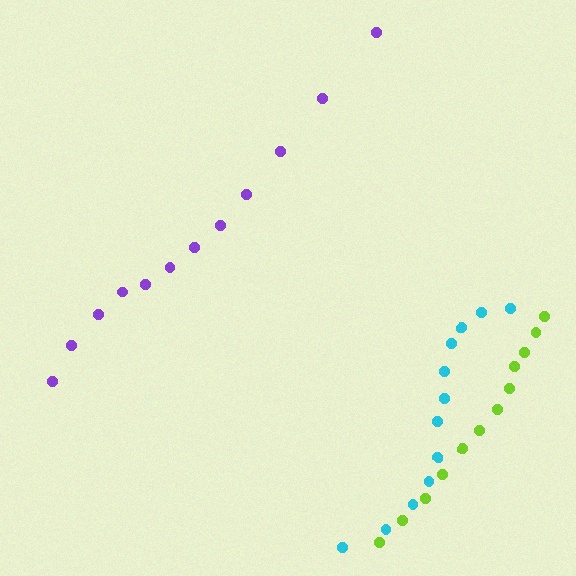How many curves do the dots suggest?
There are 3 distinct paths.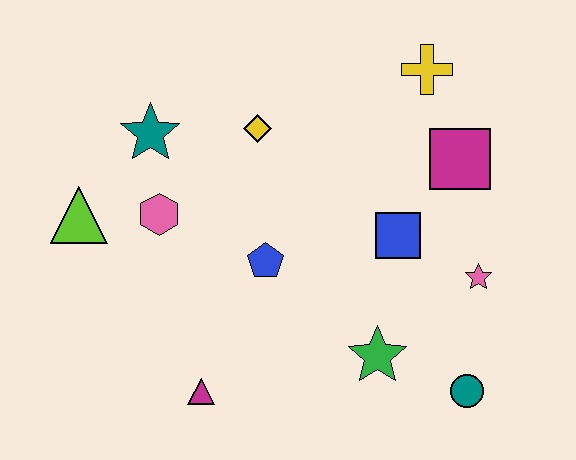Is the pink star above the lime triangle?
No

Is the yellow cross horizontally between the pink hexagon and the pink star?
Yes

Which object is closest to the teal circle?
The green star is closest to the teal circle.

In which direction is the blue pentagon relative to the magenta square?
The blue pentagon is to the left of the magenta square.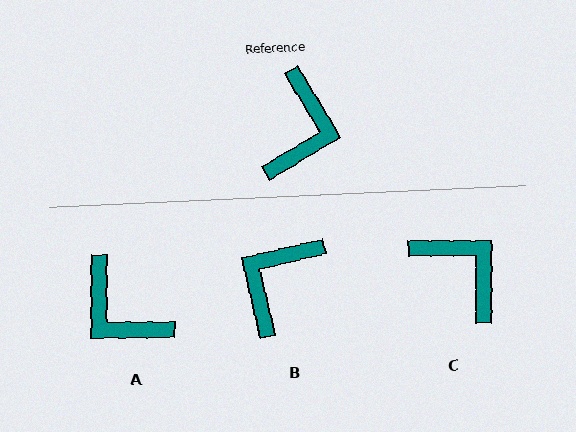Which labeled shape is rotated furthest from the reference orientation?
B, about 162 degrees away.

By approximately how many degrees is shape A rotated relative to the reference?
Approximately 121 degrees clockwise.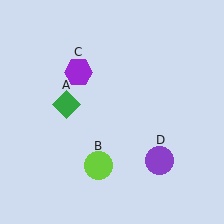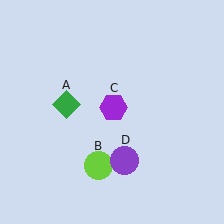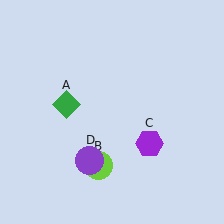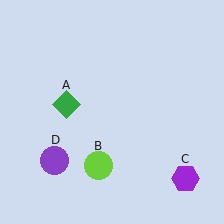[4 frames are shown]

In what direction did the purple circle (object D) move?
The purple circle (object D) moved left.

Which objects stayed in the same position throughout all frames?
Green diamond (object A) and lime circle (object B) remained stationary.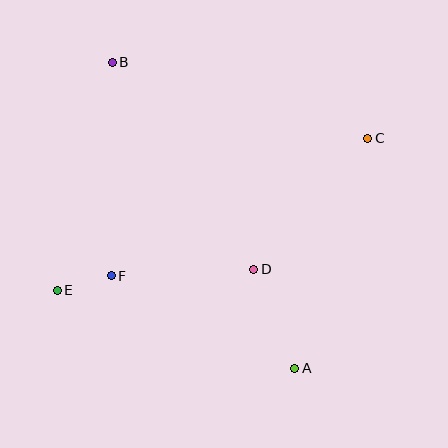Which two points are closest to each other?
Points E and F are closest to each other.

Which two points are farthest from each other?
Points A and B are farthest from each other.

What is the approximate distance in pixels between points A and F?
The distance between A and F is approximately 205 pixels.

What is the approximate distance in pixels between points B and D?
The distance between B and D is approximately 251 pixels.